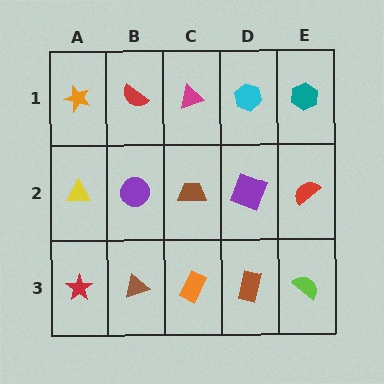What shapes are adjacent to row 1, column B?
A purple circle (row 2, column B), an orange star (row 1, column A), a magenta triangle (row 1, column C).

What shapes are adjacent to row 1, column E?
A red semicircle (row 2, column E), a cyan hexagon (row 1, column D).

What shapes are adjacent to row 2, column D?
A cyan hexagon (row 1, column D), a brown rectangle (row 3, column D), a brown trapezoid (row 2, column C), a red semicircle (row 2, column E).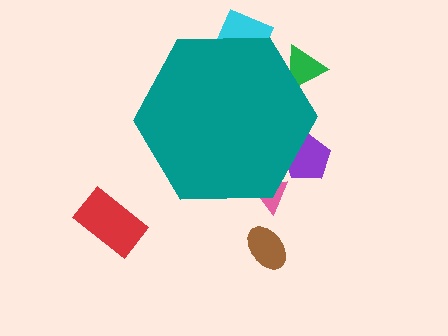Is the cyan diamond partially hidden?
Yes, the cyan diamond is partially hidden behind the teal hexagon.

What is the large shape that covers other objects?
A teal hexagon.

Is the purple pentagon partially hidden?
Yes, the purple pentagon is partially hidden behind the teal hexagon.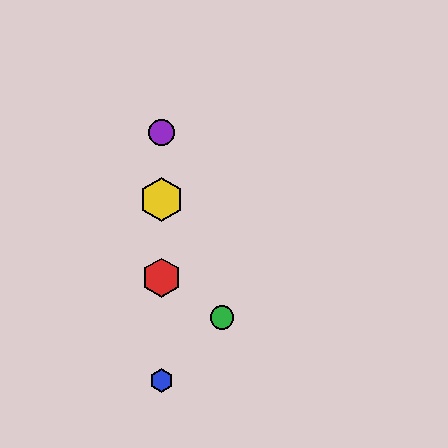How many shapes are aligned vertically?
4 shapes (the red hexagon, the blue hexagon, the yellow hexagon, the purple circle) are aligned vertically.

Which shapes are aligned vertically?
The red hexagon, the blue hexagon, the yellow hexagon, the purple circle are aligned vertically.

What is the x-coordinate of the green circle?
The green circle is at x≈222.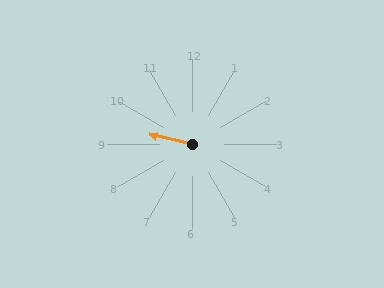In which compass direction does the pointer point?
West.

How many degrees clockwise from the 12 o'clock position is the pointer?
Approximately 282 degrees.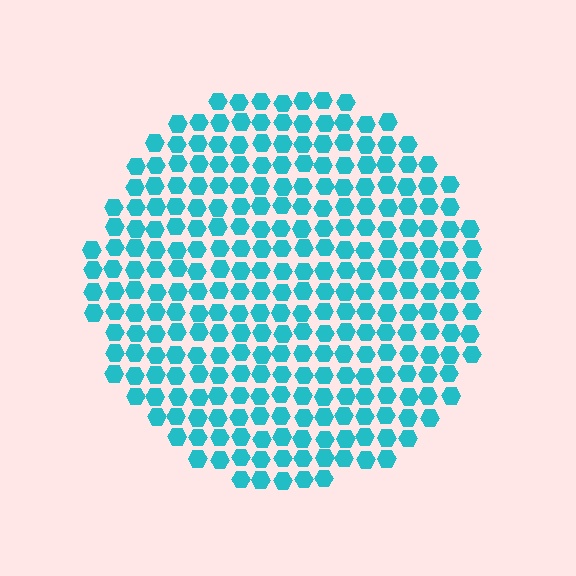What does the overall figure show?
The overall figure shows a circle.